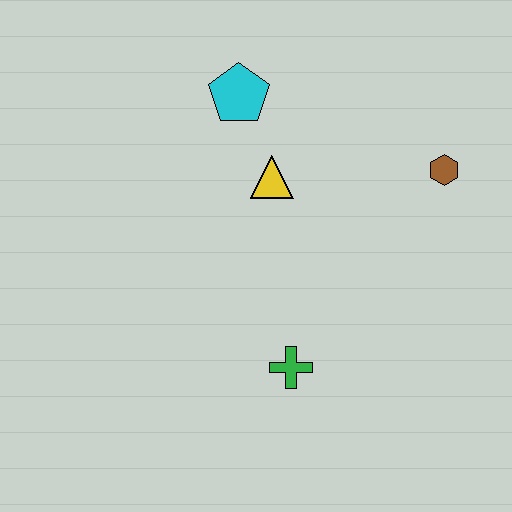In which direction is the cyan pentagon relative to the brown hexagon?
The cyan pentagon is to the left of the brown hexagon.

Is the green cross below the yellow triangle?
Yes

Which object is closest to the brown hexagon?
The yellow triangle is closest to the brown hexagon.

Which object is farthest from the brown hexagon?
The green cross is farthest from the brown hexagon.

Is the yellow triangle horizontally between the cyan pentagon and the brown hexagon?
Yes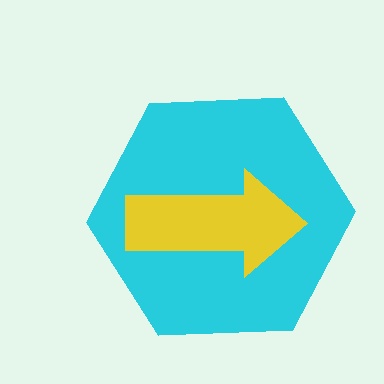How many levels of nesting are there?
2.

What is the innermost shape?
The yellow arrow.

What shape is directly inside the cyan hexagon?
The yellow arrow.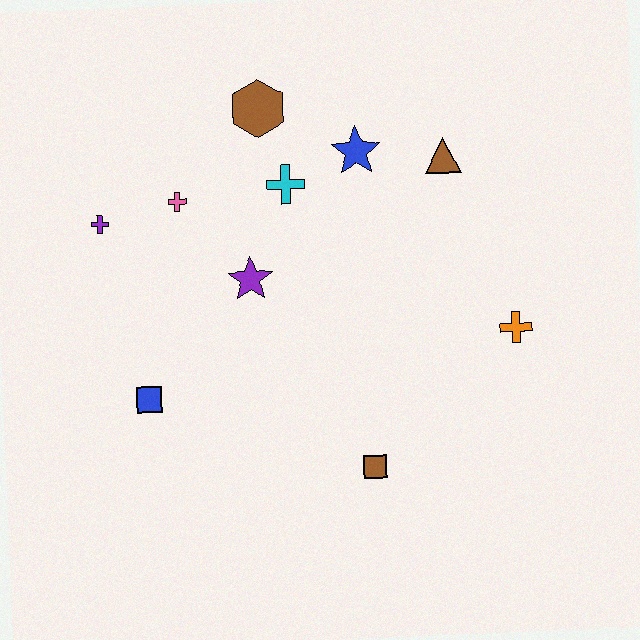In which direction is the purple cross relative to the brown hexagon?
The purple cross is to the left of the brown hexagon.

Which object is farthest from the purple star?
The orange cross is farthest from the purple star.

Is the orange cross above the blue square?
Yes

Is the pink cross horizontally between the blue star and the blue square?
Yes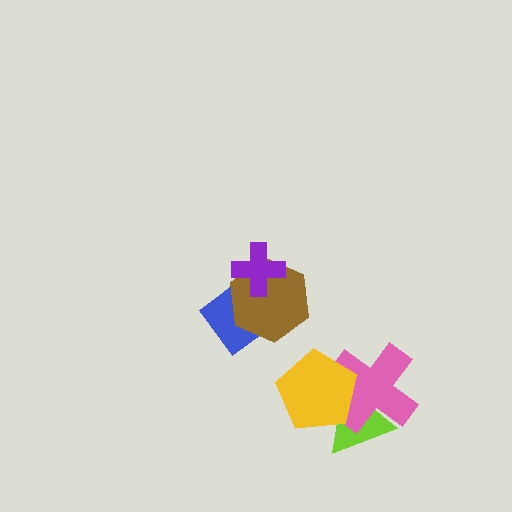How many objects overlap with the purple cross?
1 object overlaps with the purple cross.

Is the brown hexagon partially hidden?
Yes, it is partially covered by another shape.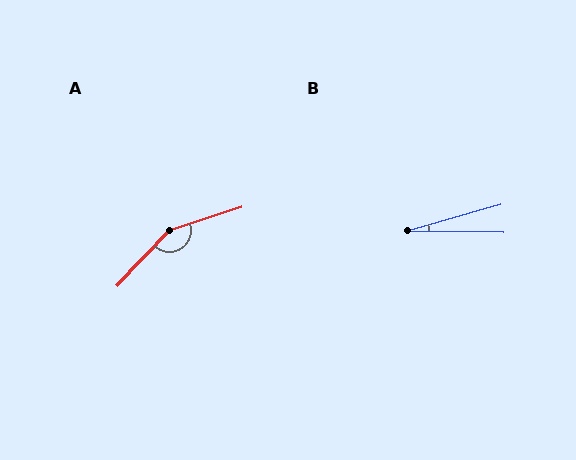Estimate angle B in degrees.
Approximately 17 degrees.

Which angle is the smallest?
B, at approximately 17 degrees.